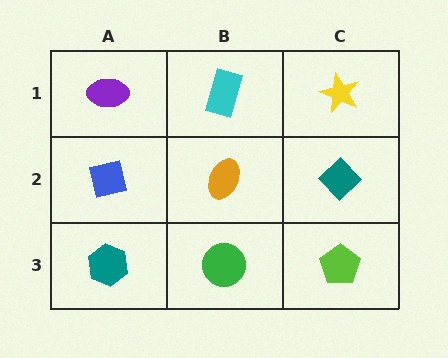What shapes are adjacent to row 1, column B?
An orange ellipse (row 2, column B), a purple ellipse (row 1, column A), a yellow star (row 1, column C).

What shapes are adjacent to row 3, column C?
A teal diamond (row 2, column C), a green circle (row 3, column B).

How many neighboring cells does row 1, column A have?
2.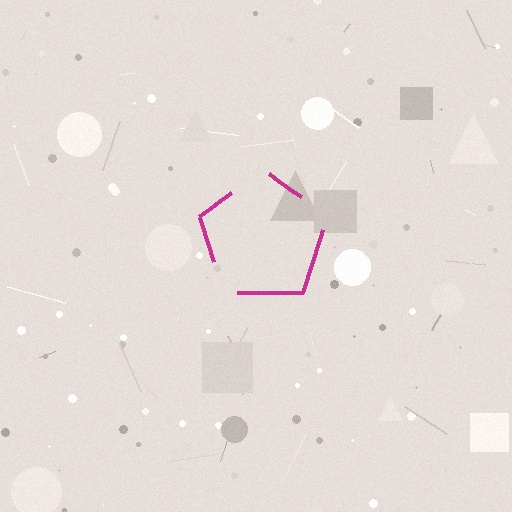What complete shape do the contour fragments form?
The contour fragments form a pentagon.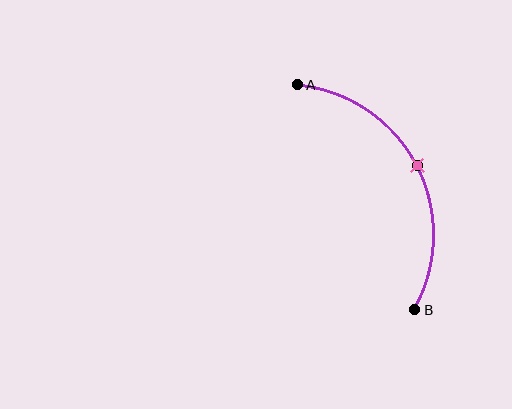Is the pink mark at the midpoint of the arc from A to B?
Yes. The pink mark lies on the arc at equal arc-length from both A and B — it is the arc midpoint.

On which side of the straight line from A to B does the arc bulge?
The arc bulges to the right of the straight line connecting A and B.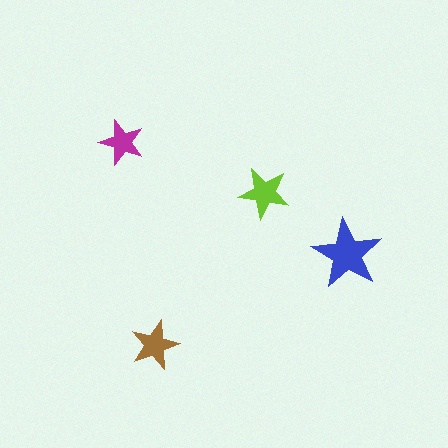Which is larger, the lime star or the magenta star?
The lime one.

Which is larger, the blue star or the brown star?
The blue one.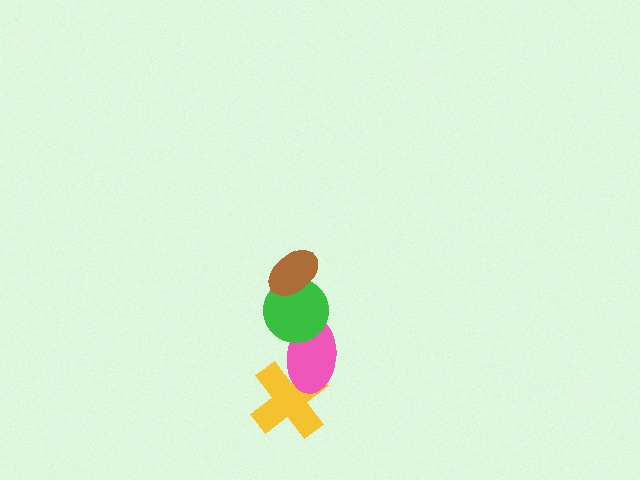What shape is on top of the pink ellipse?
The green circle is on top of the pink ellipse.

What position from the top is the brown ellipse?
The brown ellipse is 1st from the top.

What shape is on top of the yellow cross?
The pink ellipse is on top of the yellow cross.